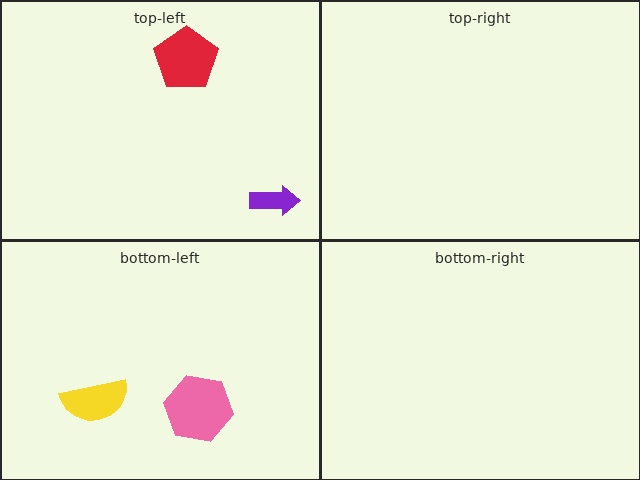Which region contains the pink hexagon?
The bottom-left region.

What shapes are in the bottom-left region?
The yellow semicircle, the pink hexagon.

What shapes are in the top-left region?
The red pentagon, the purple arrow.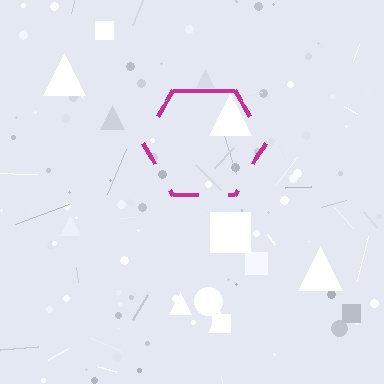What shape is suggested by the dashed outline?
The dashed outline suggests a hexagon.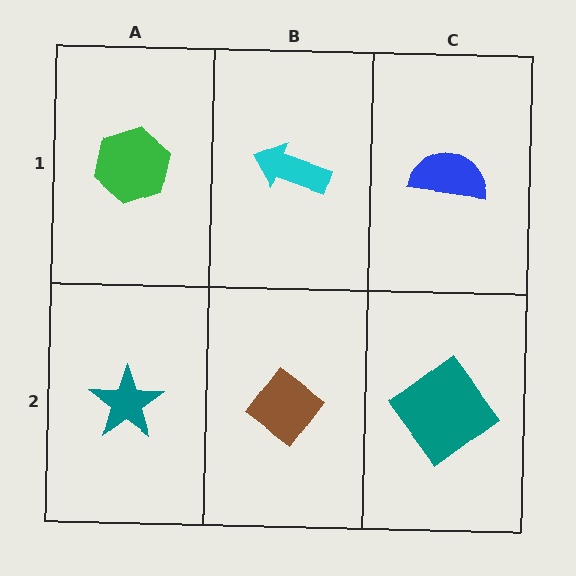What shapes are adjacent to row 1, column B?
A brown diamond (row 2, column B), a green hexagon (row 1, column A), a blue semicircle (row 1, column C).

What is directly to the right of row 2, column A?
A brown diamond.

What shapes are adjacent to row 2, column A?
A green hexagon (row 1, column A), a brown diamond (row 2, column B).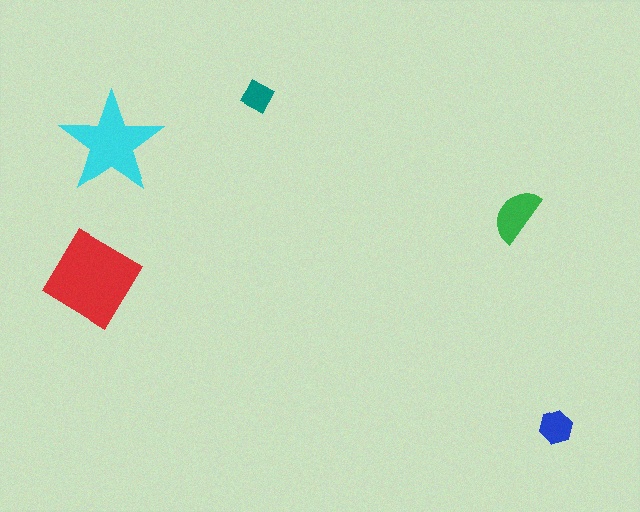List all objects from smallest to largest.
The teal square, the blue hexagon, the green semicircle, the cyan star, the red diamond.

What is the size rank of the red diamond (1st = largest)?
1st.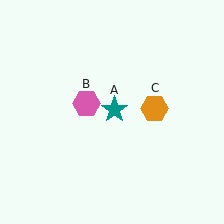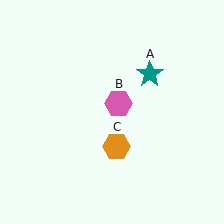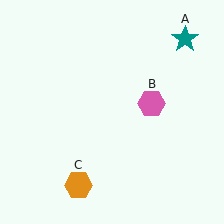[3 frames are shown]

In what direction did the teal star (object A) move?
The teal star (object A) moved up and to the right.